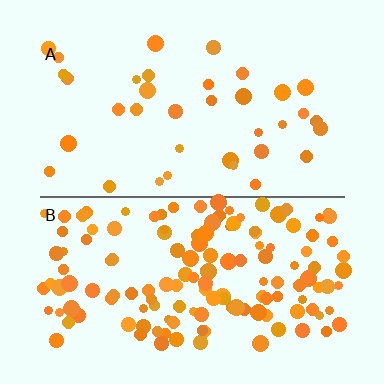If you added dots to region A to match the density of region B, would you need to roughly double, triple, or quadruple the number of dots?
Approximately quadruple.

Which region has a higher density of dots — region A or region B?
B (the bottom).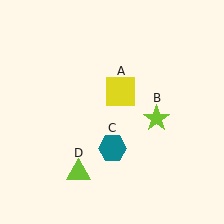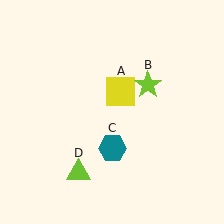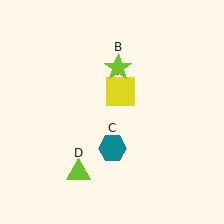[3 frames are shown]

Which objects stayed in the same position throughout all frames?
Yellow square (object A) and teal hexagon (object C) and lime triangle (object D) remained stationary.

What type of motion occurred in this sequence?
The lime star (object B) rotated counterclockwise around the center of the scene.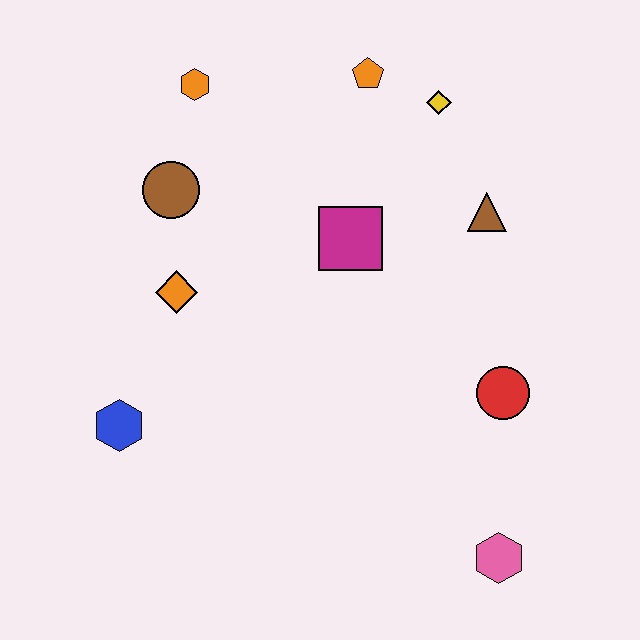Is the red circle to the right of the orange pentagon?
Yes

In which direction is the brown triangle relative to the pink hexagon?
The brown triangle is above the pink hexagon.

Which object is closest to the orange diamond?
The brown circle is closest to the orange diamond.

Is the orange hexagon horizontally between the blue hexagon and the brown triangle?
Yes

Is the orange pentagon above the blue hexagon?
Yes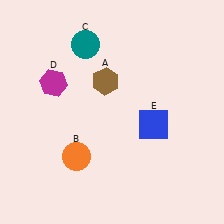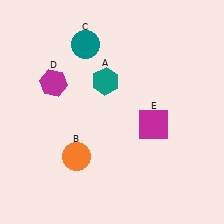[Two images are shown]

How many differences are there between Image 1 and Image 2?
There are 2 differences between the two images.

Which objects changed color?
A changed from brown to teal. E changed from blue to magenta.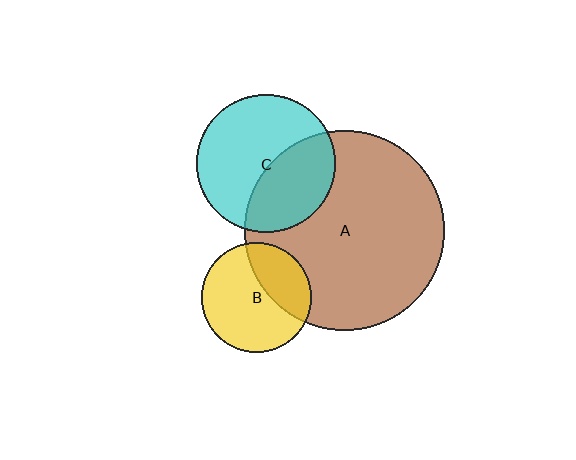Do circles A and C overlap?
Yes.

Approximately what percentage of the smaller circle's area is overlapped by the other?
Approximately 40%.